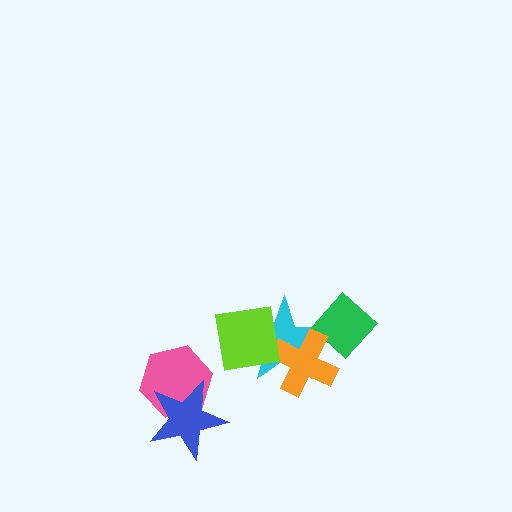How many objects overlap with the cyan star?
3 objects overlap with the cyan star.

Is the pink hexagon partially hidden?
Yes, it is partially covered by another shape.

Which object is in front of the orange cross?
The lime square is in front of the orange cross.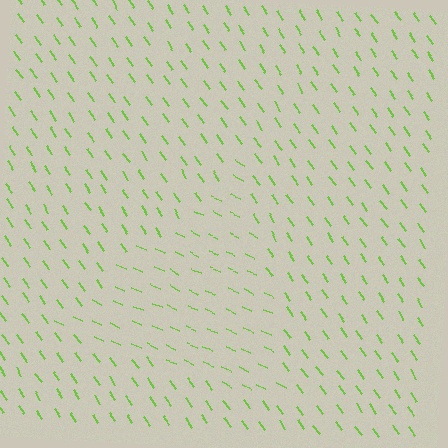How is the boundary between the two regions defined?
The boundary is defined purely by a change in line orientation (approximately 31 degrees difference). All lines are the same color and thickness.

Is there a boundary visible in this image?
Yes, there is a texture boundary formed by a change in line orientation.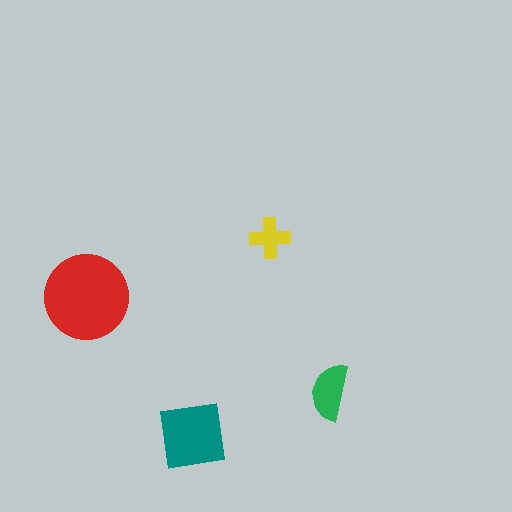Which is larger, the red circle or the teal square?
The red circle.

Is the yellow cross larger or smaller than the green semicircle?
Smaller.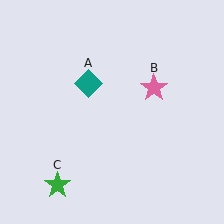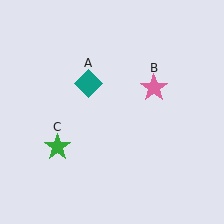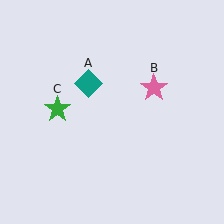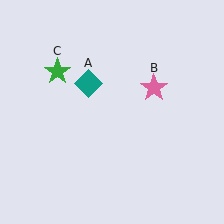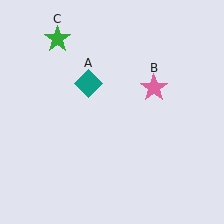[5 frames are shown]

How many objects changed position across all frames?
1 object changed position: green star (object C).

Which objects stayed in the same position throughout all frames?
Teal diamond (object A) and pink star (object B) remained stationary.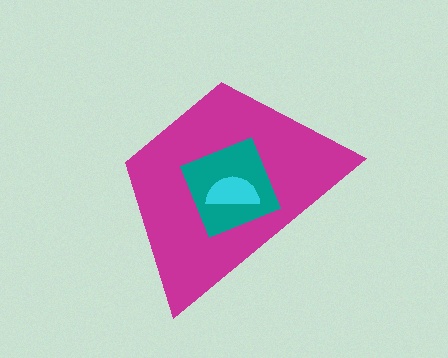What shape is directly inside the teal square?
The cyan semicircle.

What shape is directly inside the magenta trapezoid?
The teal square.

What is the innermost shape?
The cyan semicircle.